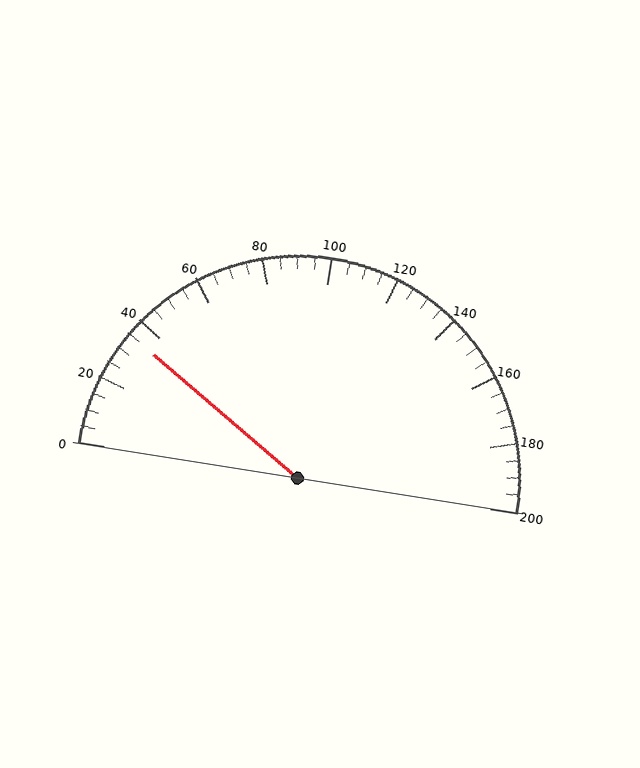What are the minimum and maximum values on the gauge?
The gauge ranges from 0 to 200.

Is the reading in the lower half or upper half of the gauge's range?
The reading is in the lower half of the range (0 to 200).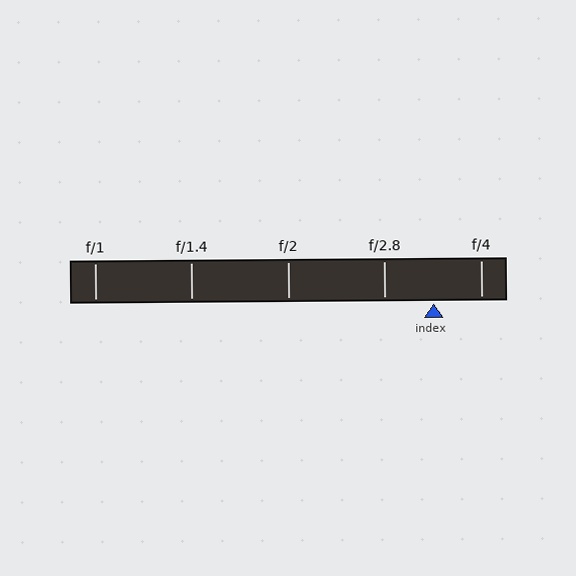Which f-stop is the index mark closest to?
The index mark is closest to f/4.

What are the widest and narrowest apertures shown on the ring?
The widest aperture shown is f/1 and the narrowest is f/4.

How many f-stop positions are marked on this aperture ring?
There are 5 f-stop positions marked.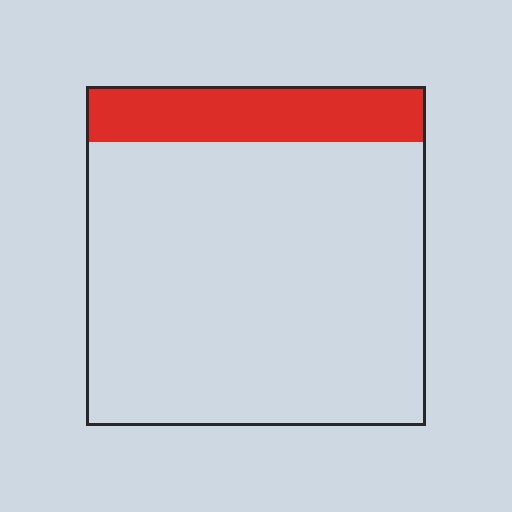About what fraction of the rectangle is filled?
About one sixth (1/6).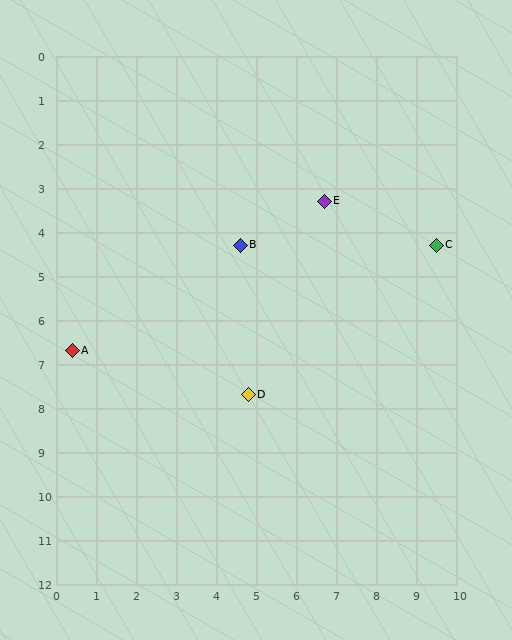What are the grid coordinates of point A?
Point A is at approximately (0.4, 6.7).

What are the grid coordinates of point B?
Point B is at approximately (4.6, 4.3).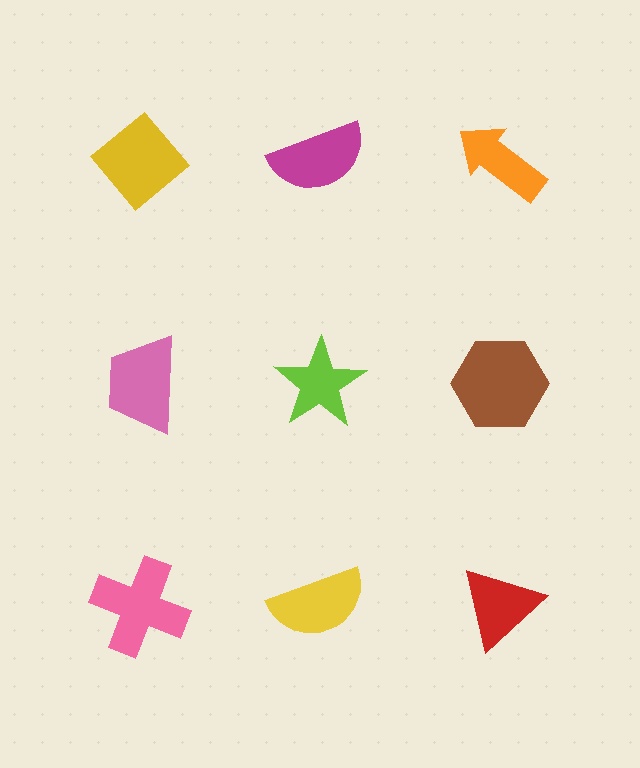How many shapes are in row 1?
3 shapes.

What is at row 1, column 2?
A magenta semicircle.